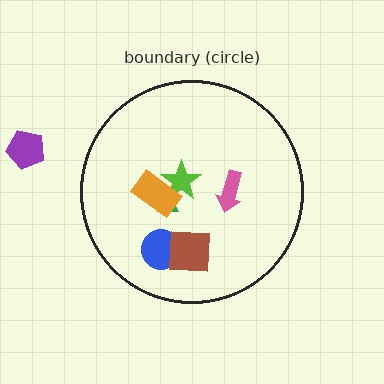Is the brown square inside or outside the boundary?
Inside.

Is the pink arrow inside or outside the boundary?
Inside.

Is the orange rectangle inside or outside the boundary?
Inside.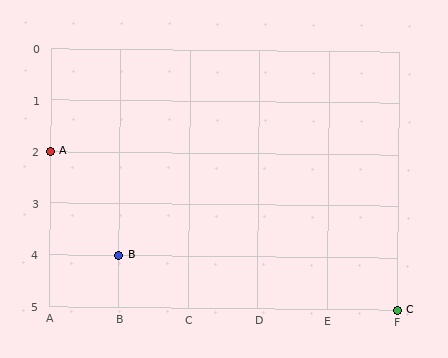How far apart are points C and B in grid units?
Points C and B are 4 columns and 1 row apart (about 4.1 grid units diagonally).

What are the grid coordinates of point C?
Point C is at grid coordinates (F, 5).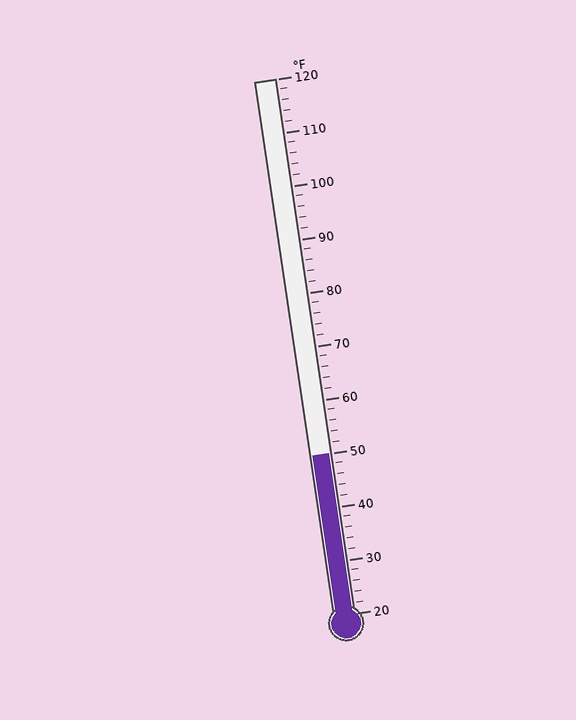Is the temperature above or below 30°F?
The temperature is above 30°F.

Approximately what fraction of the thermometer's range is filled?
The thermometer is filled to approximately 30% of its range.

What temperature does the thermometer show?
The thermometer shows approximately 50°F.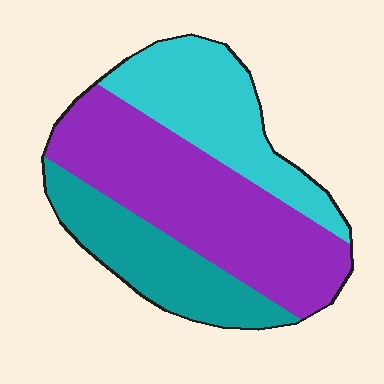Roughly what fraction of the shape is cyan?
Cyan takes up about one quarter (1/4) of the shape.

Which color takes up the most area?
Purple, at roughly 45%.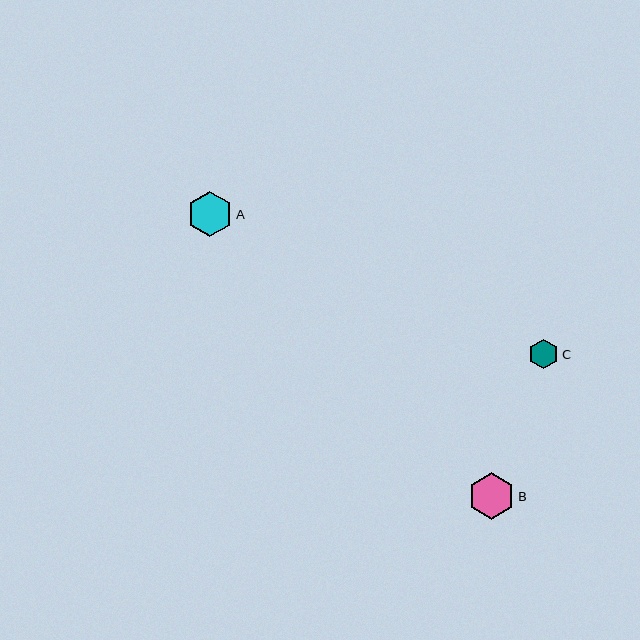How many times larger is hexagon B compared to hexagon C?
Hexagon B is approximately 1.6 times the size of hexagon C.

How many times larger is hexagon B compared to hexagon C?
Hexagon B is approximately 1.6 times the size of hexagon C.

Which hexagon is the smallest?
Hexagon C is the smallest with a size of approximately 30 pixels.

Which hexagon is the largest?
Hexagon B is the largest with a size of approximately 47 pixels.